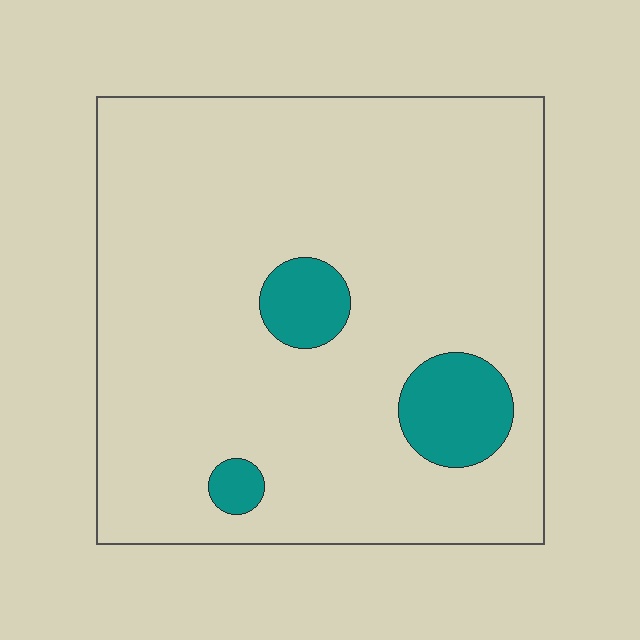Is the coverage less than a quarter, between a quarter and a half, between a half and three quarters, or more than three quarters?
Less than a quarter.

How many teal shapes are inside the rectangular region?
3.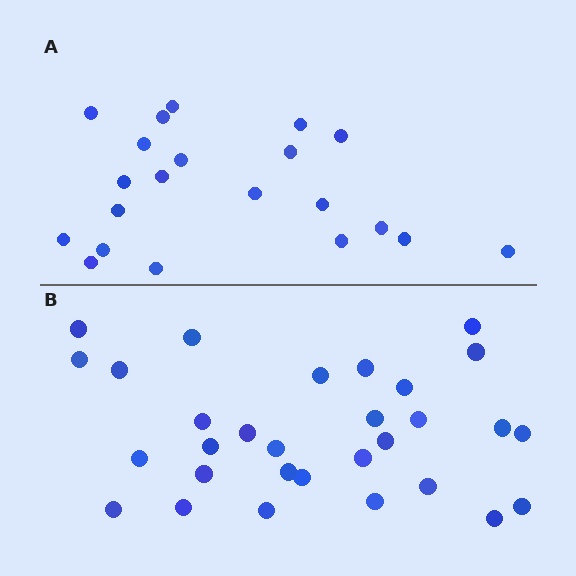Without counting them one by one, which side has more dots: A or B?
Region B (the bottom region) has more dots.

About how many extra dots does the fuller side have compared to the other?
Region B has roughly 8 or so more dots than region A.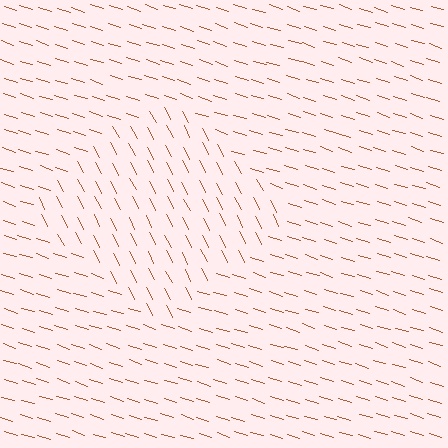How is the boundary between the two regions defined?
The boundary is defined purely by a change in line orientation (approximately 45 degrees difference). All lines are the same color and thickness.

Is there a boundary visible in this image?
Yes, there is a texture boundary formed by a change in line orientation.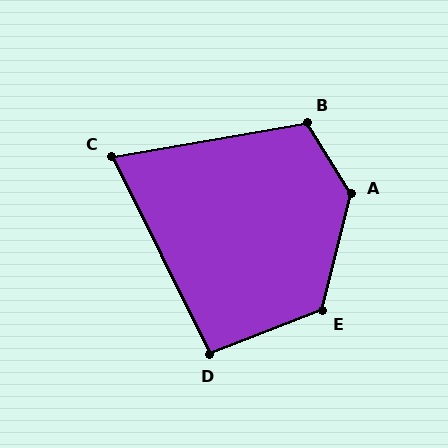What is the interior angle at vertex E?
Approximately 125 degrees (obtuse).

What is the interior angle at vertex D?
Approximately 95 degrees (obtuse).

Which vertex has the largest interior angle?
A, at approximately 134 degrees.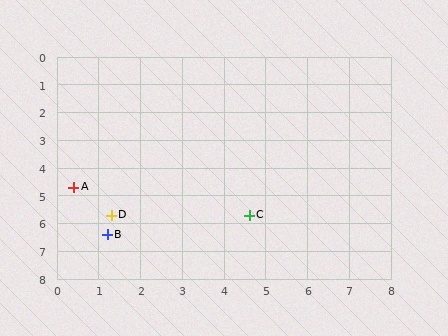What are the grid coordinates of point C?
Point C is at approximately (4.6, 5.7).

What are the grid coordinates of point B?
Point B is at approximately (1.2, 6.4).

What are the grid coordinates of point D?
Point D is at approximately (1.3, 5.7).